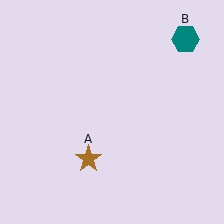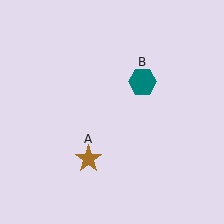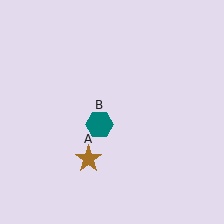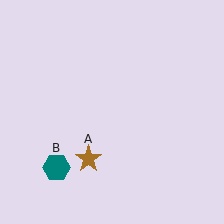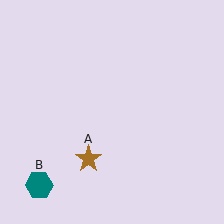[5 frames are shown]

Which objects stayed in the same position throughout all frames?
Brown star (object A) remained stationary.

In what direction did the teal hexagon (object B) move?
The teal hexagon (object B) moved down and to the left.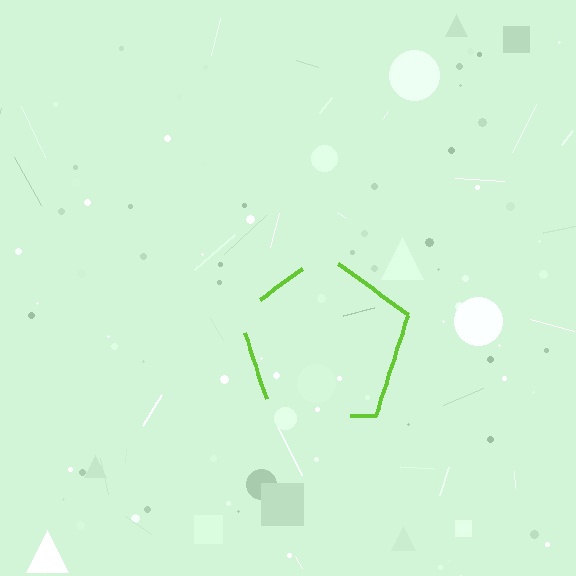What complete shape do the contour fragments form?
The contour fragments form a pentagon.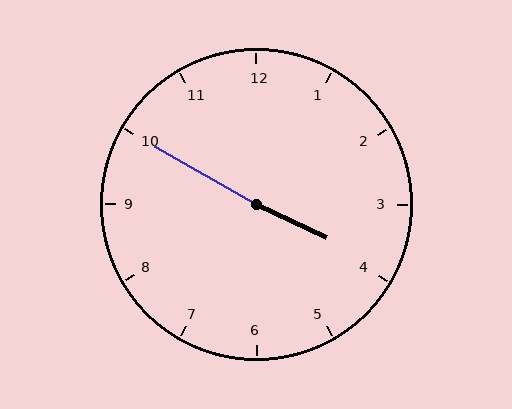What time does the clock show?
3:50.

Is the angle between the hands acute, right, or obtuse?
It is obtuse.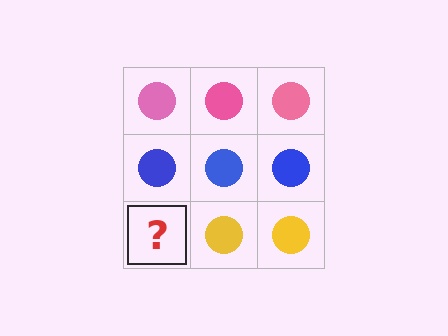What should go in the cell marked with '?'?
The missing cell should contain a yellow circle.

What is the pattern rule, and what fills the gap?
The rule is that each row has a consistent color. The gap should be filled with a yellow circle.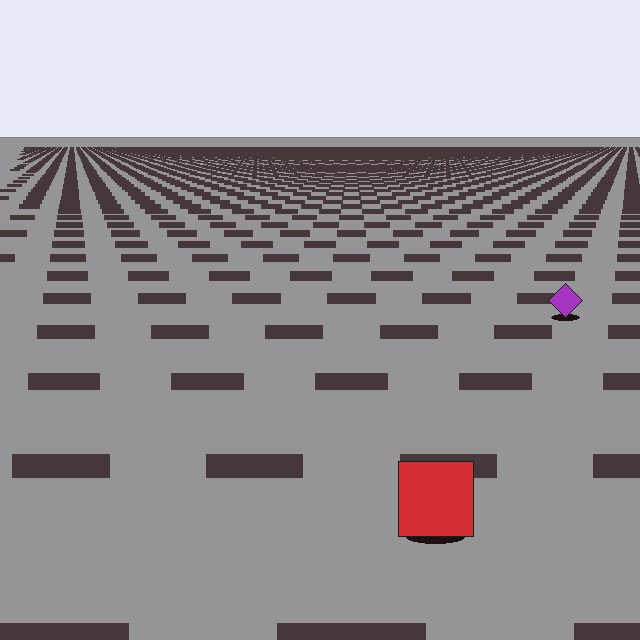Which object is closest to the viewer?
The red square is closest. The texture marks near it are larger and more spread out.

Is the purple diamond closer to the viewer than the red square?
No. The red square is closer — you can tell from the texture gradient: the ground texture is coarser near it.